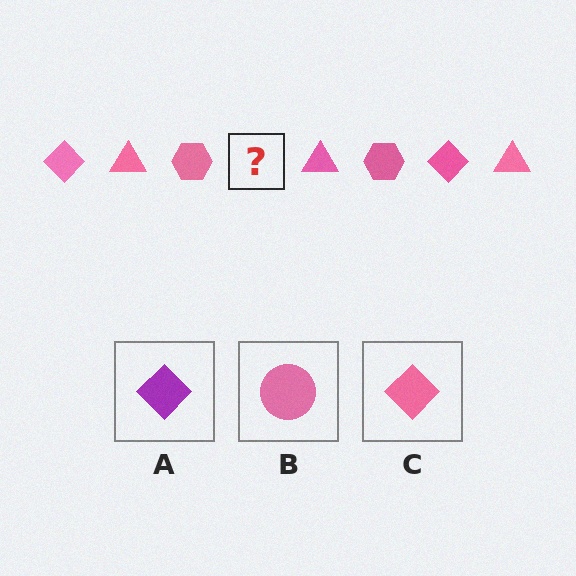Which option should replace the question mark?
Option C.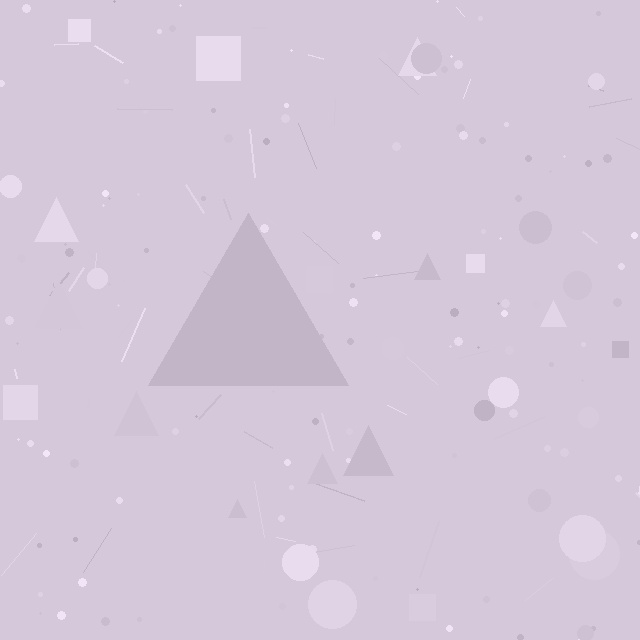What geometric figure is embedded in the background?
A triangle is embedded in the background.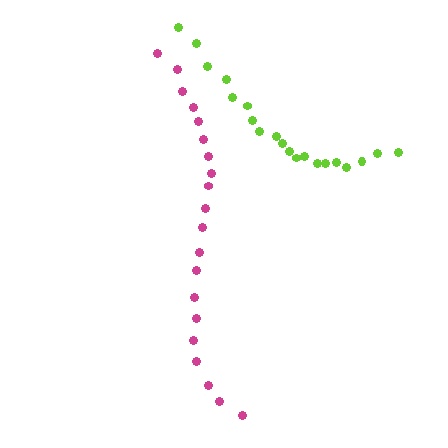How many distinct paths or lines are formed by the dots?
There are 2 distinct paths.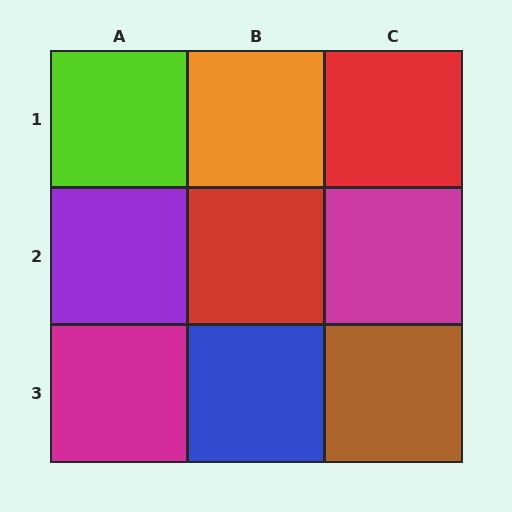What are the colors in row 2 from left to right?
Purple, red, magenta.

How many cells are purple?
1 cell is purple.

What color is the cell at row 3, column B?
Blue.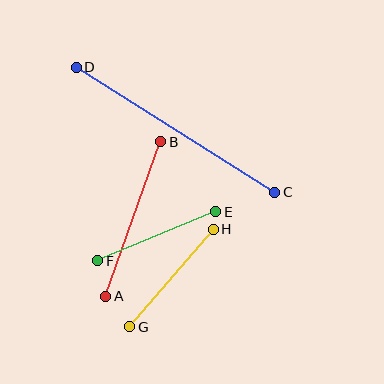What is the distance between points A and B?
The distance is approximately 164 pixels.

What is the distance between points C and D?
The distance is approximately 234 pixels.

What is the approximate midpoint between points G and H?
The midpoint is at approximately (172, 278) pixels.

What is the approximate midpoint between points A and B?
The midpoint is at approximately (133, 219) pixels.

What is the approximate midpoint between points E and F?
The midpoint is at approximately (157, 236) pixels.